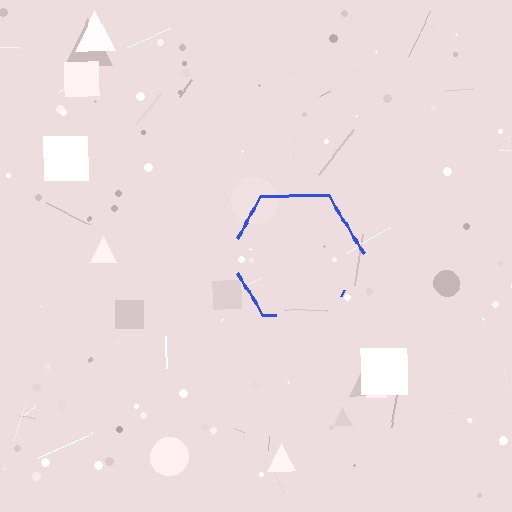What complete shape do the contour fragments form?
The contour fragments form a hexagon.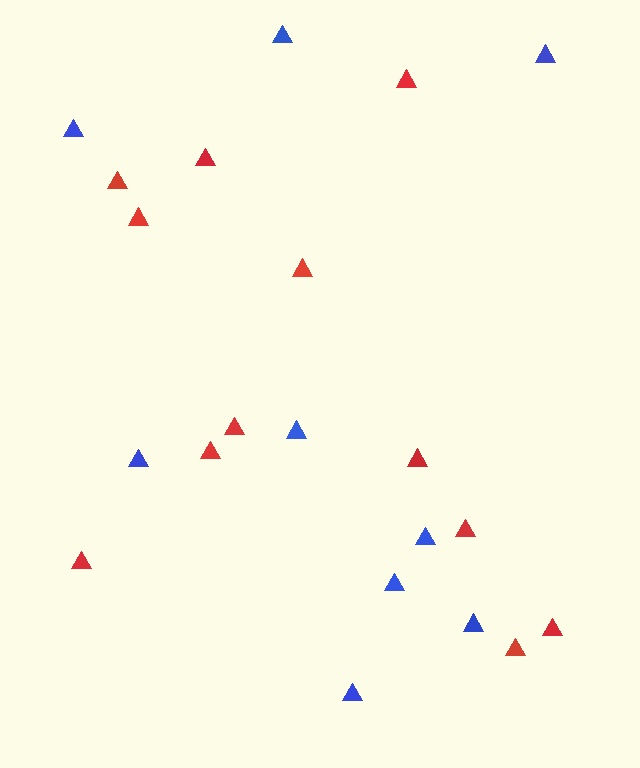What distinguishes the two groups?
There are 2 groups: one group of blue triangles (9) and one group of red triangles (12).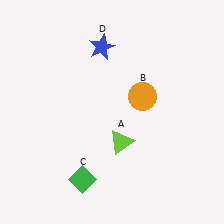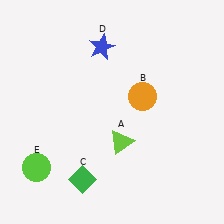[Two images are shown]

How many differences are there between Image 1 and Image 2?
There is 1 difference between the two images.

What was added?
A lime circle (E) was added in Image 2.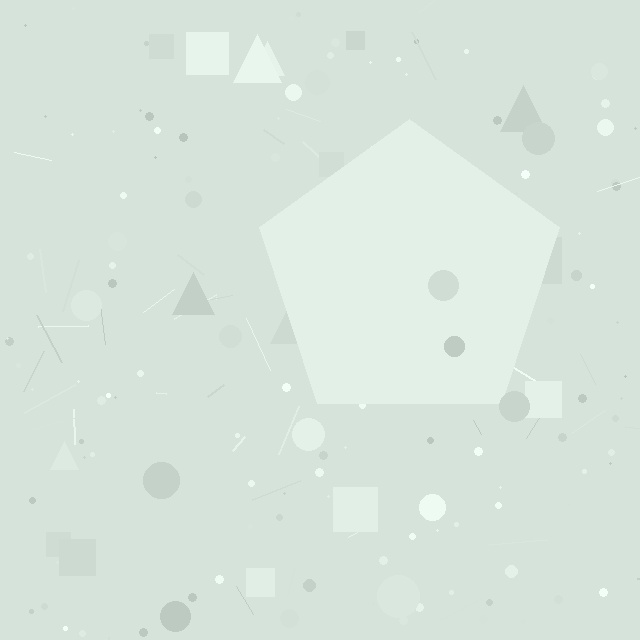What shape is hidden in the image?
A pentagon is hidden in the image.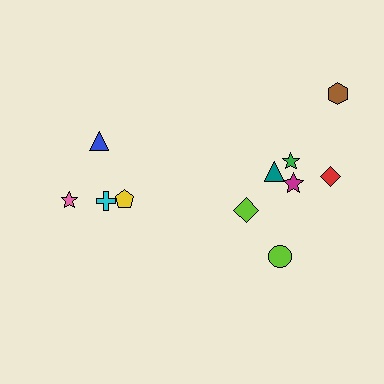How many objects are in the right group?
There are 7 objects.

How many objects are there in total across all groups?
There are 11 objects.